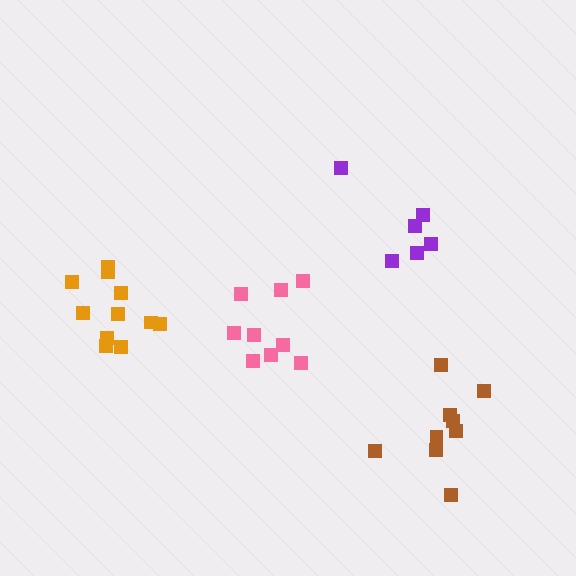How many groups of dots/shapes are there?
There are 4 groups.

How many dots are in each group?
Group 1: 11 dots, Group 2: 6 dots, Group 3: 9 dots, Group 4: 9 dots (35 total).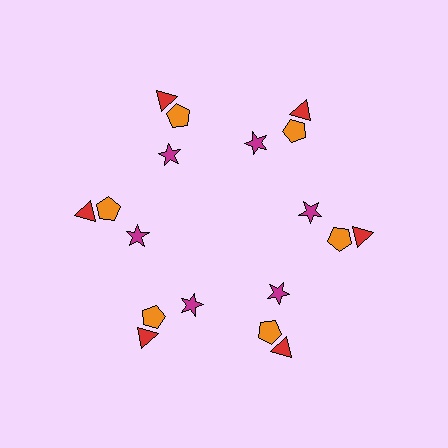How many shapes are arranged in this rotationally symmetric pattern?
There are 18 shapes, arranged in 6 groups of 3.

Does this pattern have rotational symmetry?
Yes, this pattern has 6-fold rotational symmetry. It looks the same after rotating 60 degrees around the center.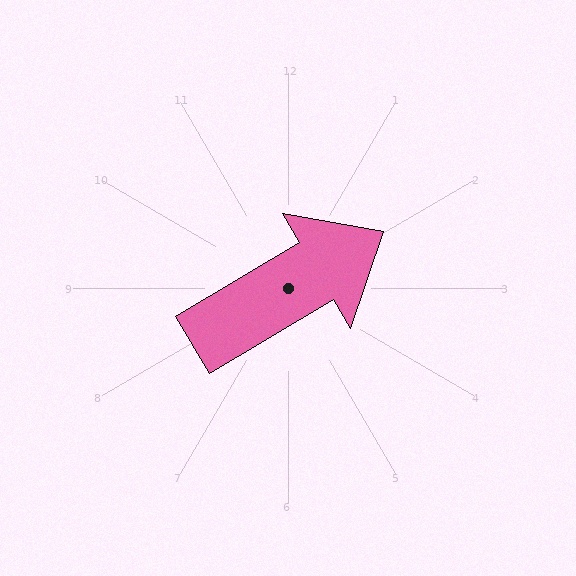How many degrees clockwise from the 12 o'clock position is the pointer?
Approximately 59 degrees.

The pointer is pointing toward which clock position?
Roughly 2 o'clock.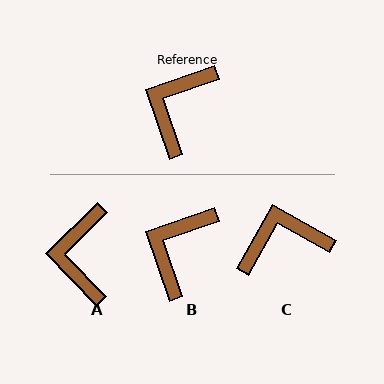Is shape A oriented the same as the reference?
No, it is off by about 25 degrees.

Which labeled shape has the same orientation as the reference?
B.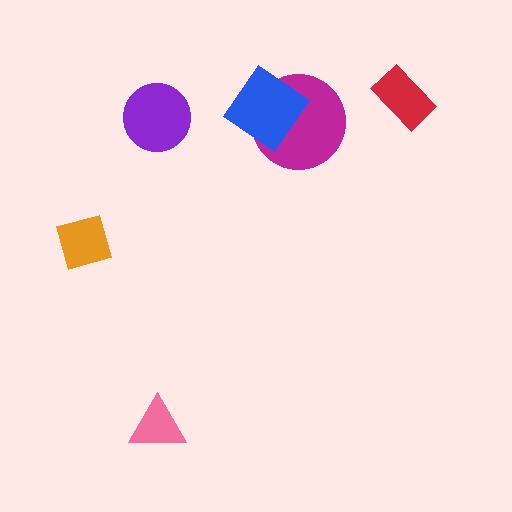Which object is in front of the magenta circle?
The blue diamond is in front of the magenta circle.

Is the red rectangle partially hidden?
No, no other shape covers it.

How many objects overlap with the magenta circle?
1 object overlaps with the magenta circle.